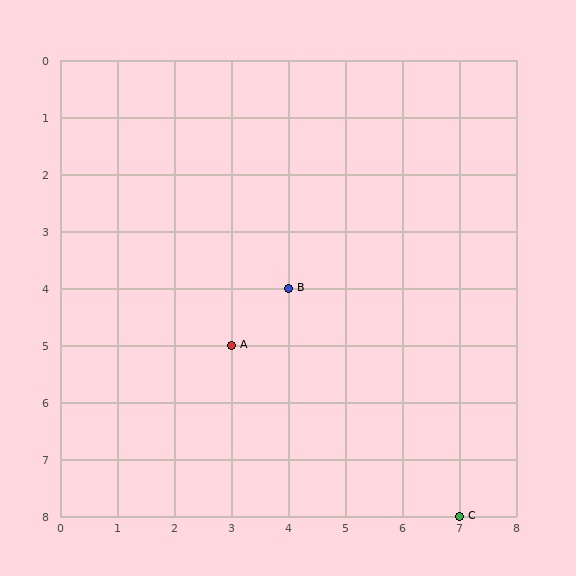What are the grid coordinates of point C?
Point C is at grid coordinates (7, 8).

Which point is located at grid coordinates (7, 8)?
Point C is at (7, 8).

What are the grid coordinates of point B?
Point B is at grid coordinates (4, 4).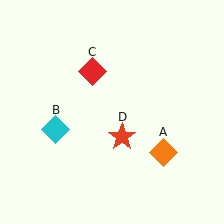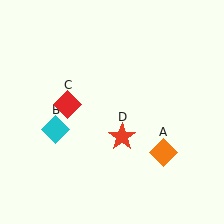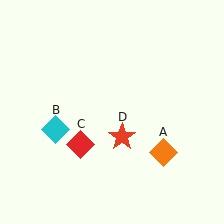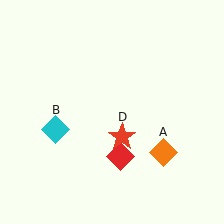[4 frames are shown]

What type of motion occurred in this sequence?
The red diamond (object C) rotated counterclockwise around the center of the scene.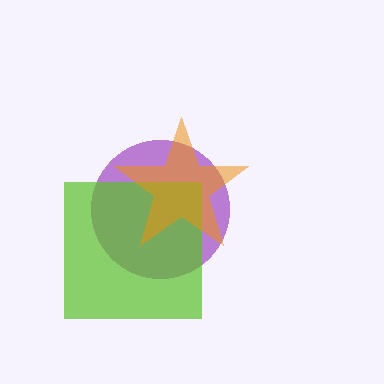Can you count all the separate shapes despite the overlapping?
Yes, there are 3 separate shapes.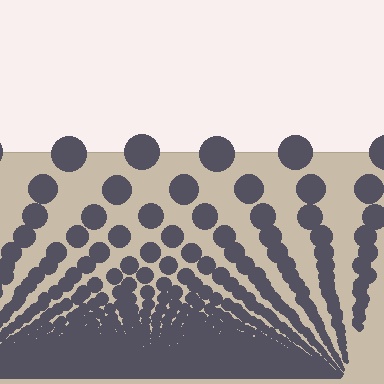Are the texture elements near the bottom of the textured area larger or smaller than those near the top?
Smaller. The gradient is inverted — elements near the bottom are smaller and denser.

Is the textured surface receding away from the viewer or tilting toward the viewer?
The surface appears to tilt toward the viewer. Texture elements get larger and sparser toward the top.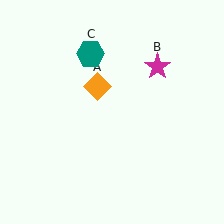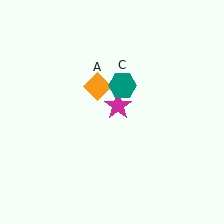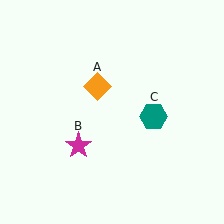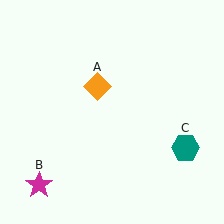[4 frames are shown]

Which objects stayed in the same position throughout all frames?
Orange diamond (object A) remained stationary.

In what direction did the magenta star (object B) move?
The magenta star (object B) moved down and to the left.